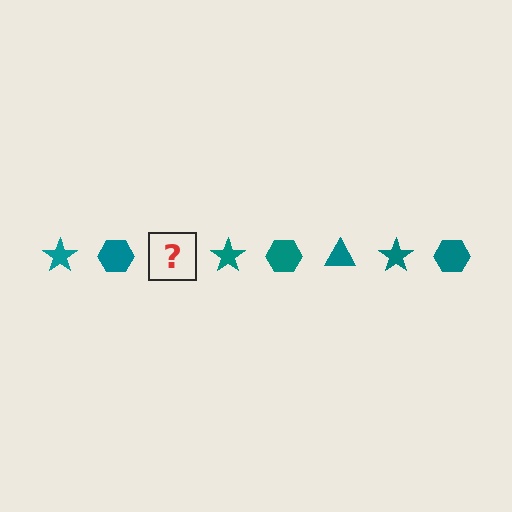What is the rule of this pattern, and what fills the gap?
The rule is that the pattern cycles through star, hexagon, triangle shapes in teal. The gap should be filled with a teal triangle.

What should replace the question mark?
The question mark should be replaced with a teal triangle.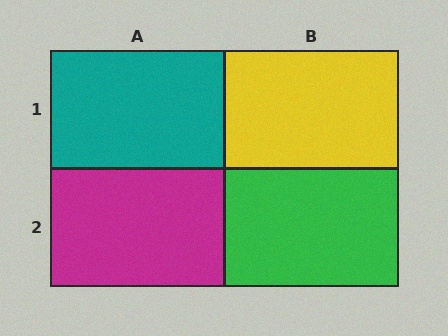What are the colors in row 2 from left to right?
Magenta, green.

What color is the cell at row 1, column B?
Yellow.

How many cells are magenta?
1 cell is magenta.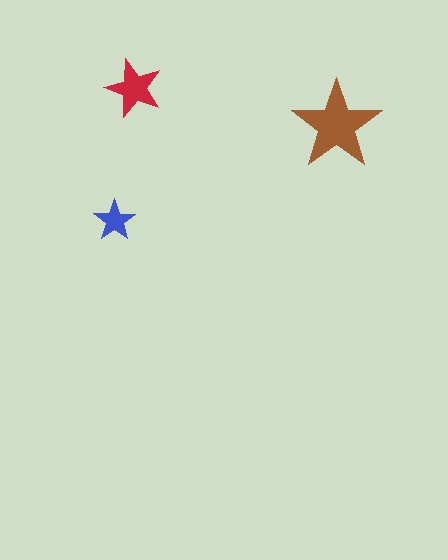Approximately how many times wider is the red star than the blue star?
About 1.5 times wider.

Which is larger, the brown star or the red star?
The brown one.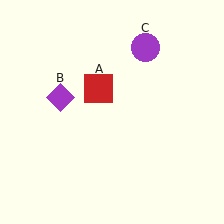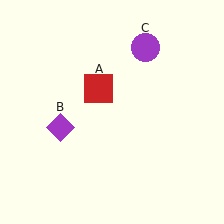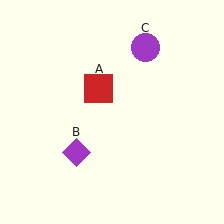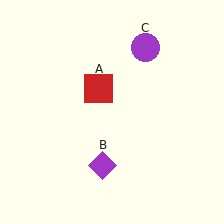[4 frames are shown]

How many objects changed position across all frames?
1 object changed position: purple diamond (object B).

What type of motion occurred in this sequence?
The purple diamond (object B) rotated counterclockwise around the center of the scene.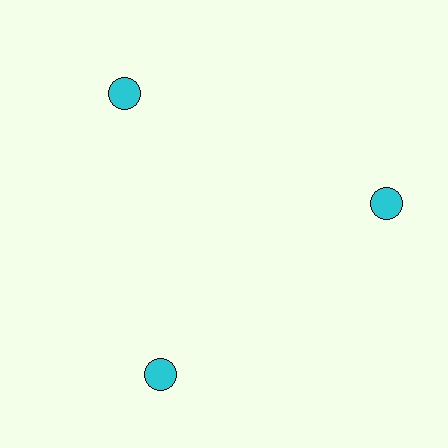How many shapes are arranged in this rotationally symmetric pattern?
There are 3 shapes, arranged in 3 groups of 1.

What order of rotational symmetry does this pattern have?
This pattern has 3-fold rotational symmetry.